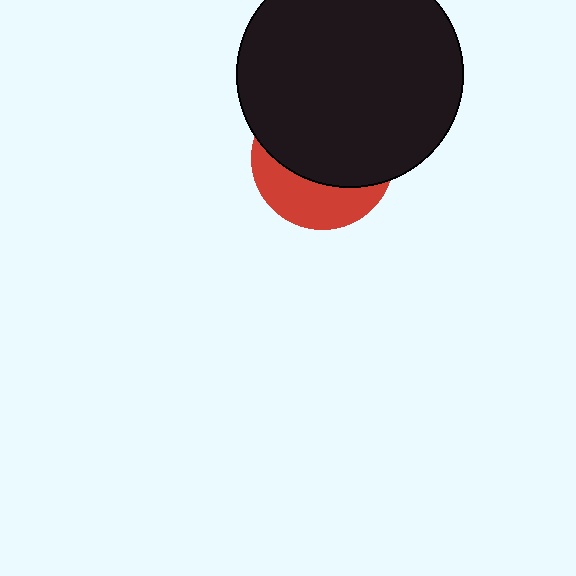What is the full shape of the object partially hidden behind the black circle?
The partially hidden object is a red circle.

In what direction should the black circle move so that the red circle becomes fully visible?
The black circle should move up. That is the shortest direction to clear the overlap and leave the red circle fully visible.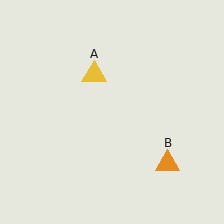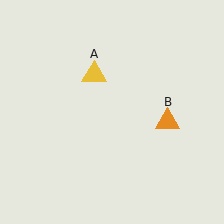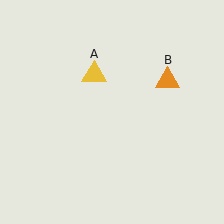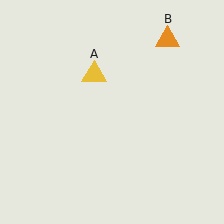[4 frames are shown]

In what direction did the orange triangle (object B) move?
The orange triangle (object B) moved up.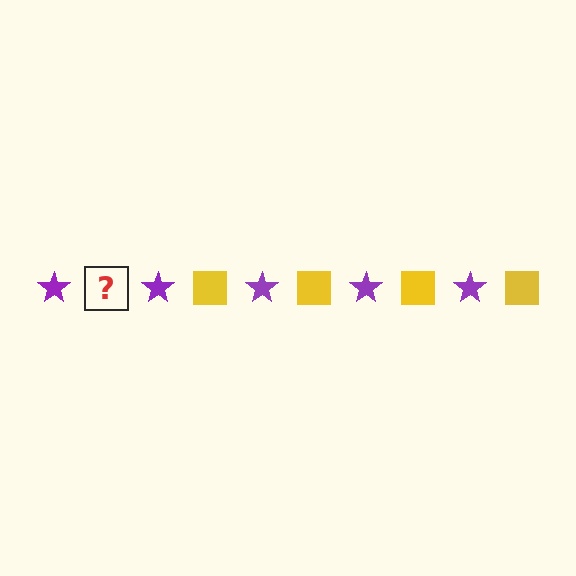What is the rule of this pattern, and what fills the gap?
The rule is that the pattern alternates between purple star and yellow square. The gap should be filled with a yellow square.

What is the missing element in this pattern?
The missing element is a yellow square.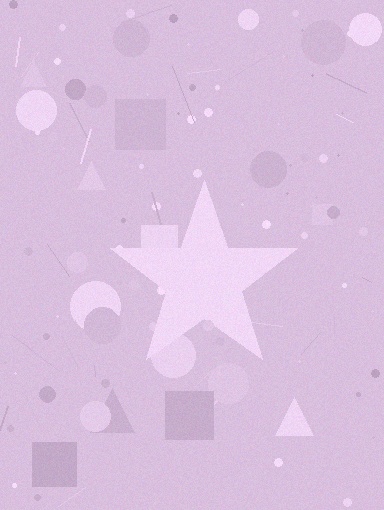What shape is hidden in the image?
A star is hidden in the image.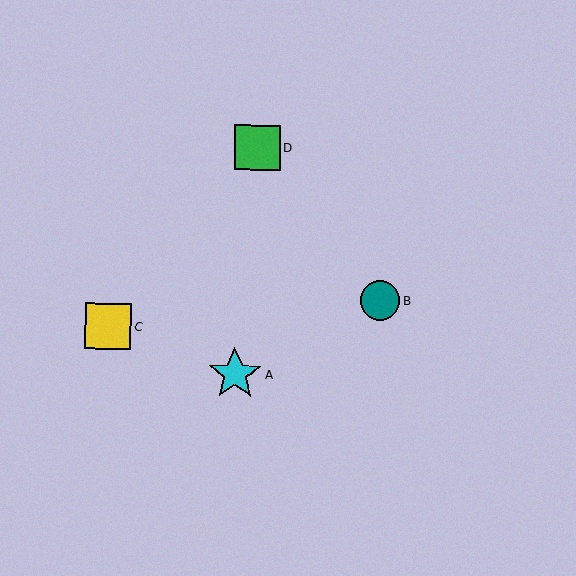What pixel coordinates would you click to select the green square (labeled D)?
Click at (257, 148) to select the green square D.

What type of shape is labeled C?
Shape C is a yellow square.